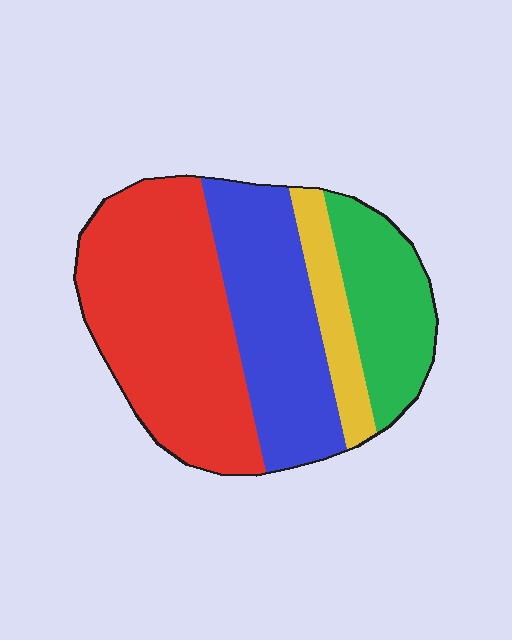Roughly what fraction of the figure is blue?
Blue takes up between a quarter and a half of the figure.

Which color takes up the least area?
Yellow, at roughly 10%.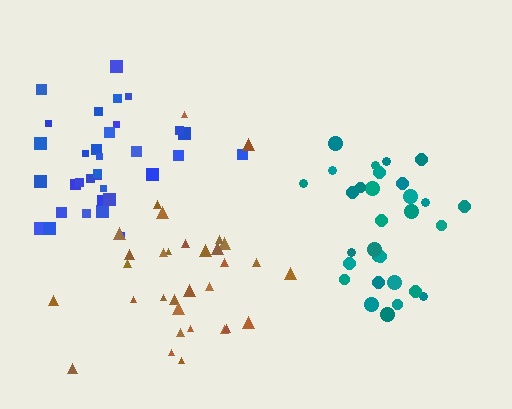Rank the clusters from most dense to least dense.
teal, blue, brown.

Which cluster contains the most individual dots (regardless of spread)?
Blue (34).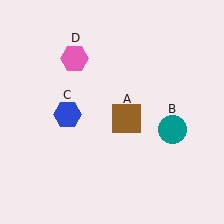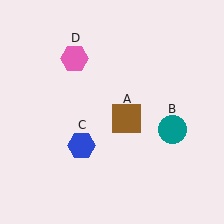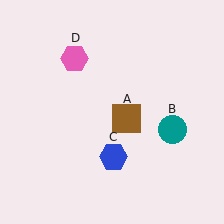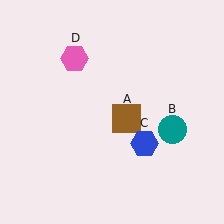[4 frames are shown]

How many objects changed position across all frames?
1 object changed position: blue hexagon (object C).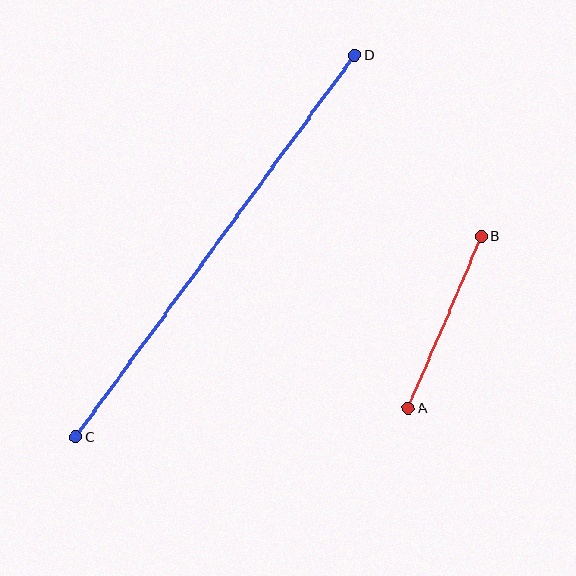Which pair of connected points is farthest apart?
Points C and D are farthest apart.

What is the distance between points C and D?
The distance is approximately 473 pixels.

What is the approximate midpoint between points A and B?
The midpoint is at approximately (445, 322) pixels.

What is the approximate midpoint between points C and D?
The midpoint is at approximately (215, 246) pixels.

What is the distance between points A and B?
The distance is approximately 187 pixels.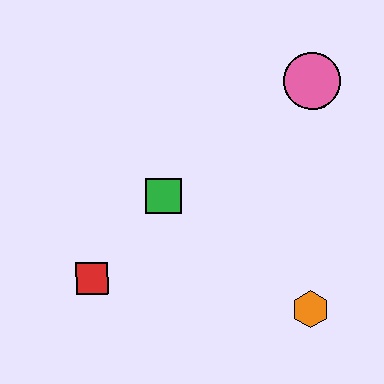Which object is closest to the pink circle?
The green square is closest to the pink circle.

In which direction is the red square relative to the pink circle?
The red square is to the left of the pink circle.